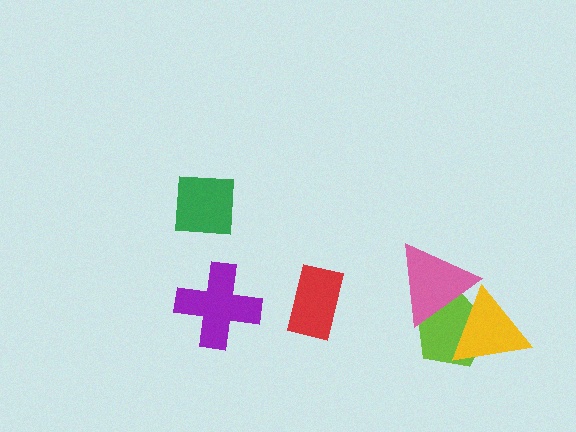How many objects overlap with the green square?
0 objects overlap with the green square.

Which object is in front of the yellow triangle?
The pink triangle is in front of the yellow triangle.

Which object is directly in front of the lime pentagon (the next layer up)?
The yellow triangle is directly in front of the lime pentagon.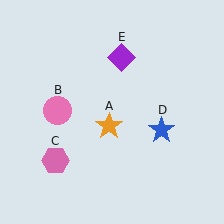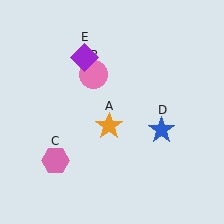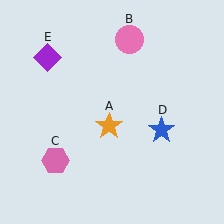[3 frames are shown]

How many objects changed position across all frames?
2 objects changed position: pink circle (object B), purple diamond (object E).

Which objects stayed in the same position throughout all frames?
Orange star (object A) and pink hexagon (object C) and blue star (object D) remained stationary.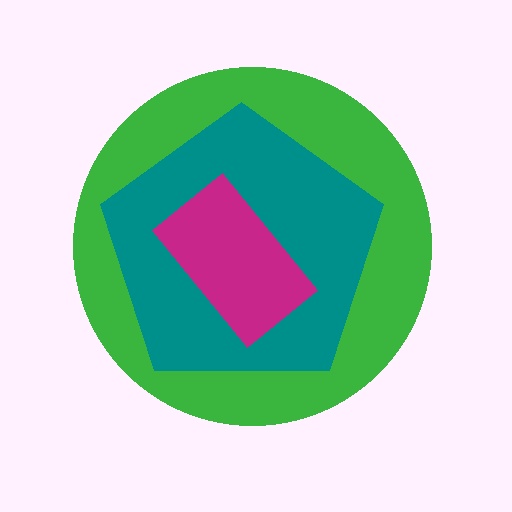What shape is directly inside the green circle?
The teal pentagon.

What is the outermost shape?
The green circle.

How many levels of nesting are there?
3.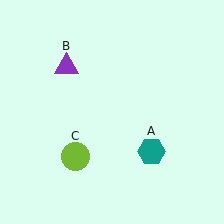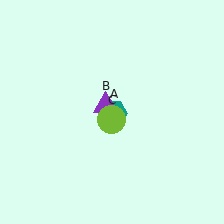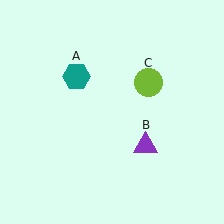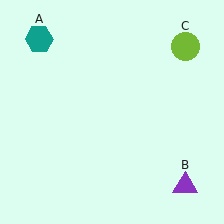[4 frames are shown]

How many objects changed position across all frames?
3 objects changed position: teal hexagon (object A), purple triangle (object B), lime circle (object C).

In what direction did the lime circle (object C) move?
The lime circle (object C) moved up and to the right.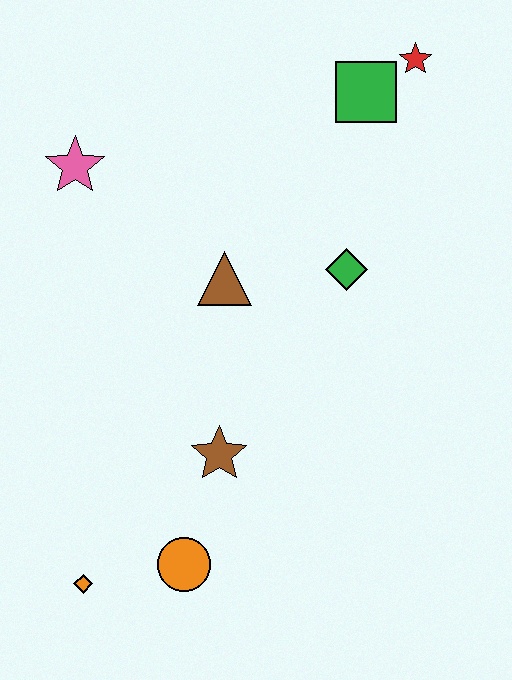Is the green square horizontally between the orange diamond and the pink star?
No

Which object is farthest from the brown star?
The red star is farthest from the brown star.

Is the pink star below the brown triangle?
No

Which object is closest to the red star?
The green square is closest to the red star.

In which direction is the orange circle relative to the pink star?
The orange circle is below the pink star.